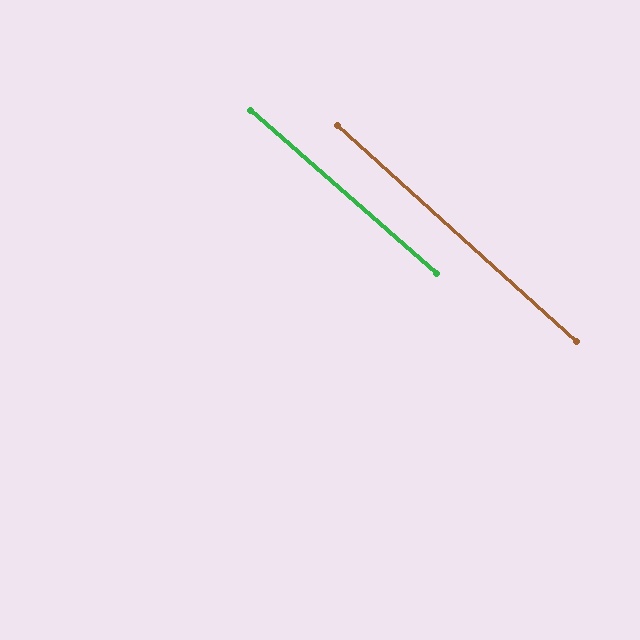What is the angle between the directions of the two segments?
Approximately 1 degree.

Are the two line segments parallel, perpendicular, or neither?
Parallel — their directions differ by only 0.8°.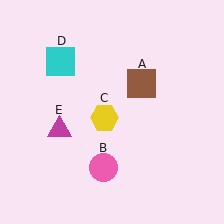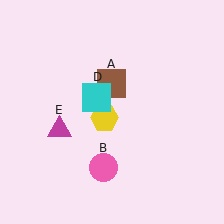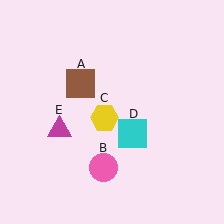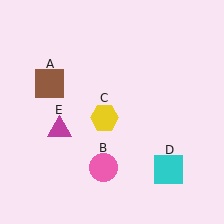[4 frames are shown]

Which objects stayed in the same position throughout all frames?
Pink circle (object B) and yellow hexagon (object C) and magenta triangle (object E) remained stationary.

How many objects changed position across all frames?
2 objects changed position: brown square (object A), cyan square (object D).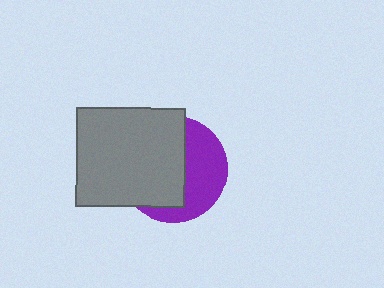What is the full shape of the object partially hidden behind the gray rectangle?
The partially hidden object is a purple circle.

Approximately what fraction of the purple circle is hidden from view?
Roughly 57% of the purple circle is hidden behind the gray rectangle.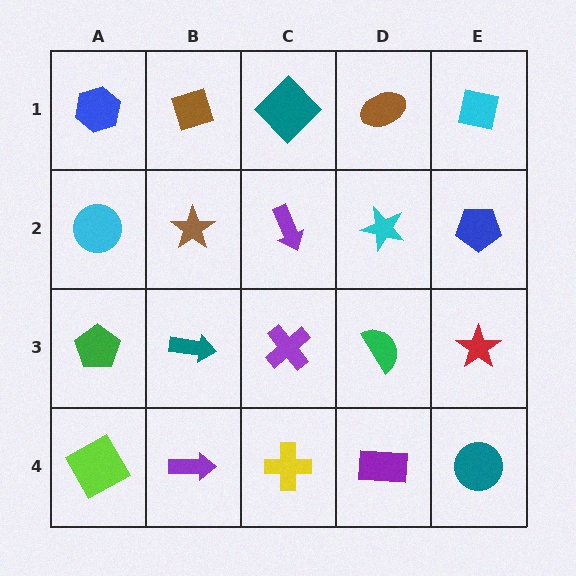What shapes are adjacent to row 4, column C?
A purple cross (row 3, column C), a purple arrow (row 4, column B), a purple rectangle (row 4, column D).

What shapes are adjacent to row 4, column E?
A red star (row 3, column E), a purple rectangle (row 4, column D).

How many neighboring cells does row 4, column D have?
3.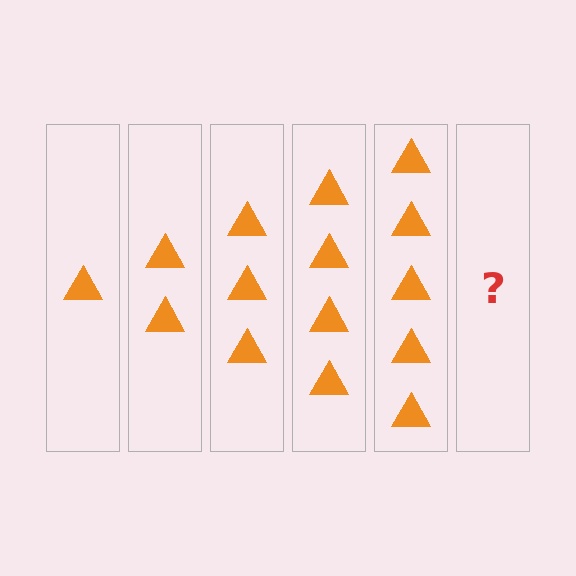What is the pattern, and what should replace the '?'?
The pattern is that each step adds one more triangle. The '?' should be 6 triangles.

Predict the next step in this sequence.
The next step is 6 triangles.